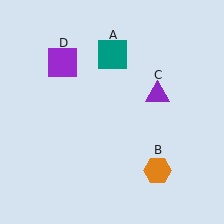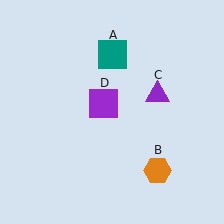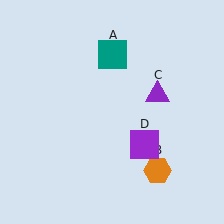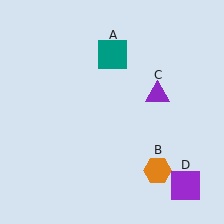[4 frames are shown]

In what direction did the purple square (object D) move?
The purple square (object D) moved down and to the right.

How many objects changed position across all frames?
1 object changed position: purple square (object D).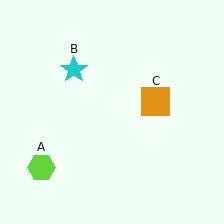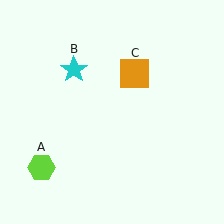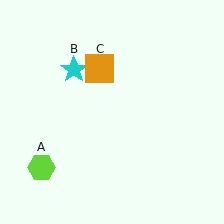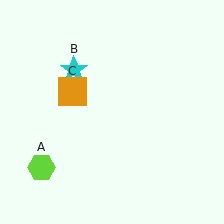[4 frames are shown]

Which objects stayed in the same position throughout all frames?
Lime hexagon (object A) and cyan star (object B) remained stationary.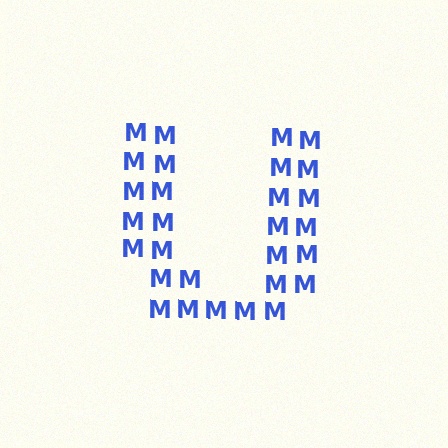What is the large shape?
The large shape is the letter U.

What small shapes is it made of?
It is made of small letter M's.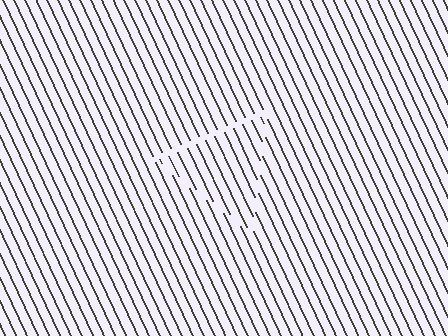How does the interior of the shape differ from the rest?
The interior of the shape contains the same grating, shifted by half a period — the contour is defined by the phase discontinuity where line-ends from the inner and outer gratings abut.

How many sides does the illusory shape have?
3 sides — the line-ends trace a triangle.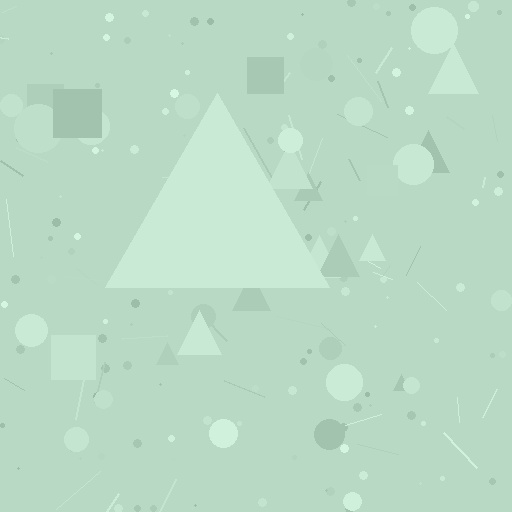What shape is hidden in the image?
A triangle is hidden in the image.